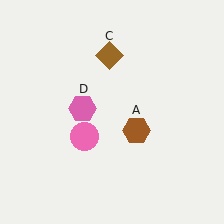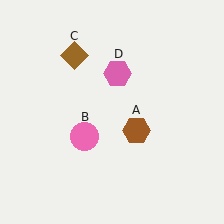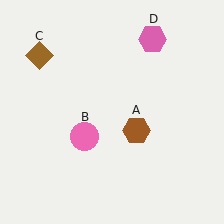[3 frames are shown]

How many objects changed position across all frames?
2 objects changed position: brown diamond (object C), pink hexagon (object D).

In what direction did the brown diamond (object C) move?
The brown diamond (object C) moved left.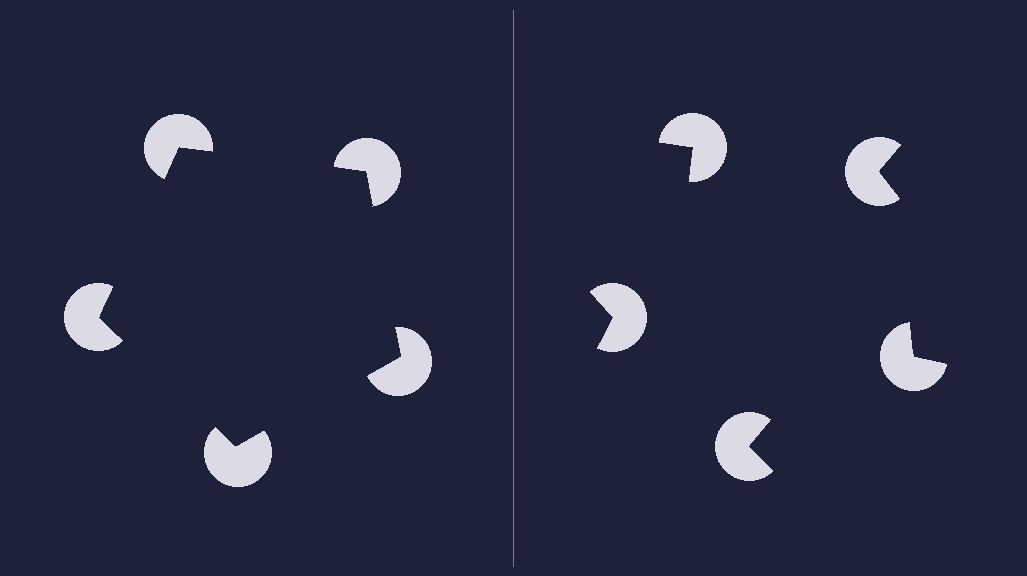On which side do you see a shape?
An illusory pentagon appears on the left side. On the right side the wedge cuts are rotated, so no coherent shape forms.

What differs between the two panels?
The pac-man discs are positioned identically on both sides; only the wedge orientations differ. On the left they align to a pentagon; on the right they are misaligned.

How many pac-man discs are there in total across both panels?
10 — 5 on each side.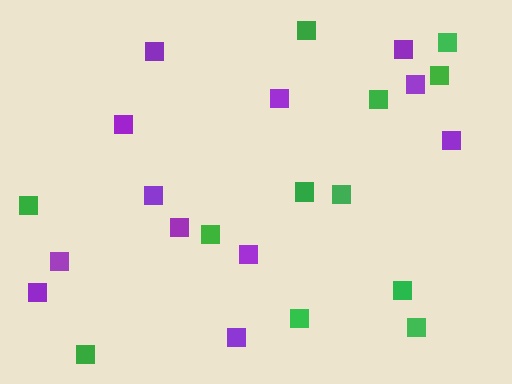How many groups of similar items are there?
There are 2 groups: one group of green squares (12) and one group of purple squares (12).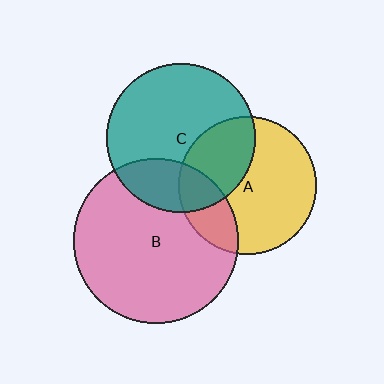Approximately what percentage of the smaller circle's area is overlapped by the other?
Approximately 20%.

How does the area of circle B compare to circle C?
Approximately 1.2 times.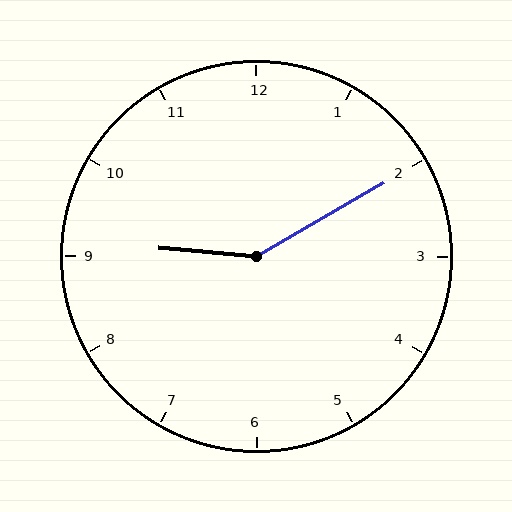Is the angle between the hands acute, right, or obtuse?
It is obtuse.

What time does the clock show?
9:10.